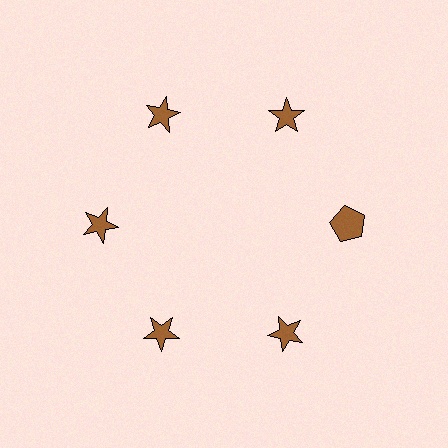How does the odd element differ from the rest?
It has a different shape: pentagon instead of star.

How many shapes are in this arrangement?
There are 6 shapes arranged in a ring pattern.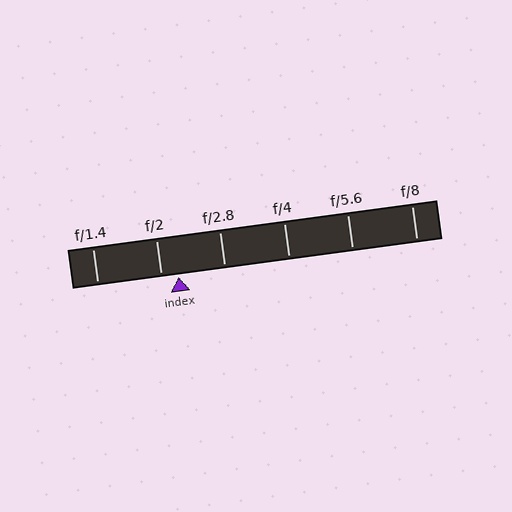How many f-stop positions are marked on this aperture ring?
There are 6 f-stop positions marked.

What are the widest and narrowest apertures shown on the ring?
The widest aperture shown is f/1.4 and the narrowest is f/8.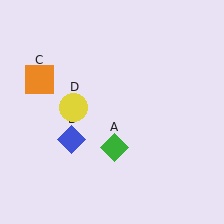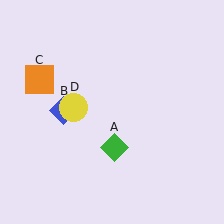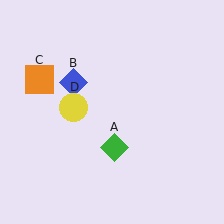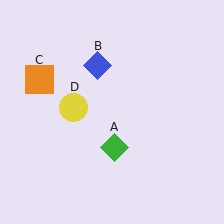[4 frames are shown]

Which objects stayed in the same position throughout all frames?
Green diamond (object A) and orange square (object C) and yellow circle (object D) remained stationary.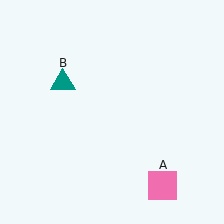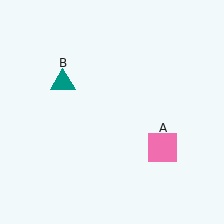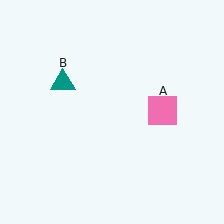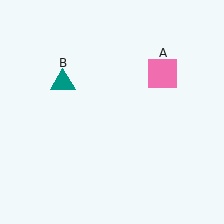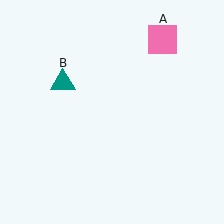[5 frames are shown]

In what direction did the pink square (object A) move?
The pink square (object A) moved up.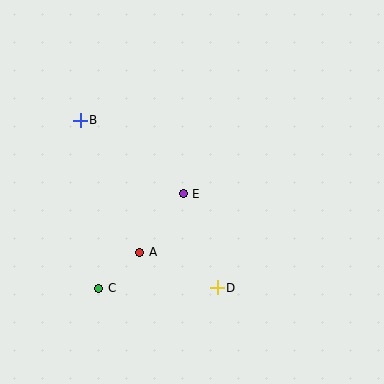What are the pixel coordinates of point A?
Point A is at (140, 252).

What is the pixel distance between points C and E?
The distance between C and E is 127 pixels.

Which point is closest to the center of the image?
Point E at (183, 194) is closest to the center.